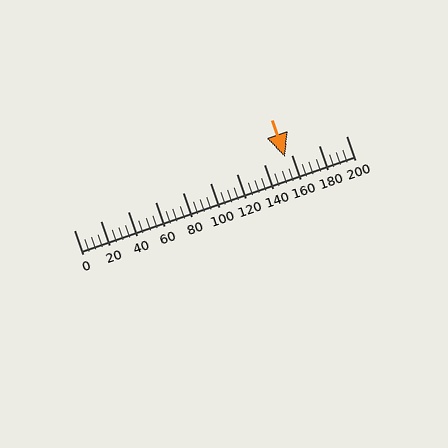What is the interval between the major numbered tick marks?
The major tick marks are spaced 20 units apart.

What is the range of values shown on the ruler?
The ruler shows values from 0 to 200.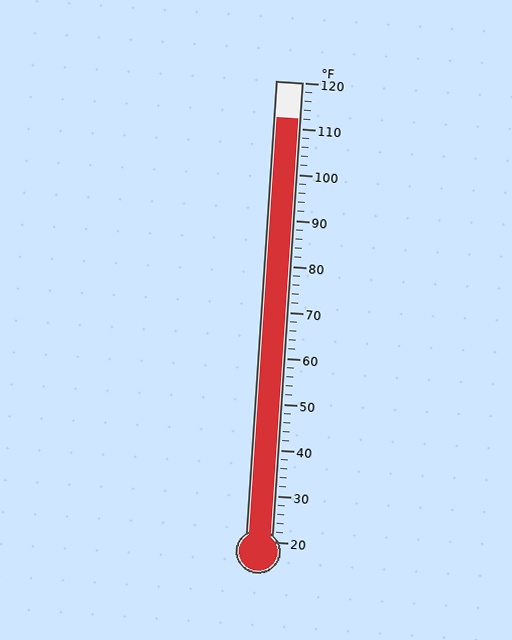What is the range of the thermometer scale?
The thermometer scale ranges from 20°F to 120°F.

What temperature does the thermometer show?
The thermometer shows approximately 112°F.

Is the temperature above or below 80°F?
The temperature is above 80°F.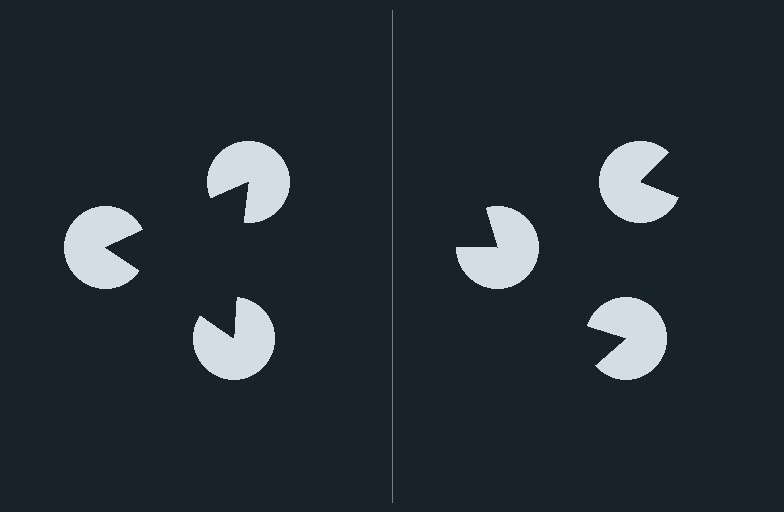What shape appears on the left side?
An illusory triangle.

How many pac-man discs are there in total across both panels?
6 — 3 on each side.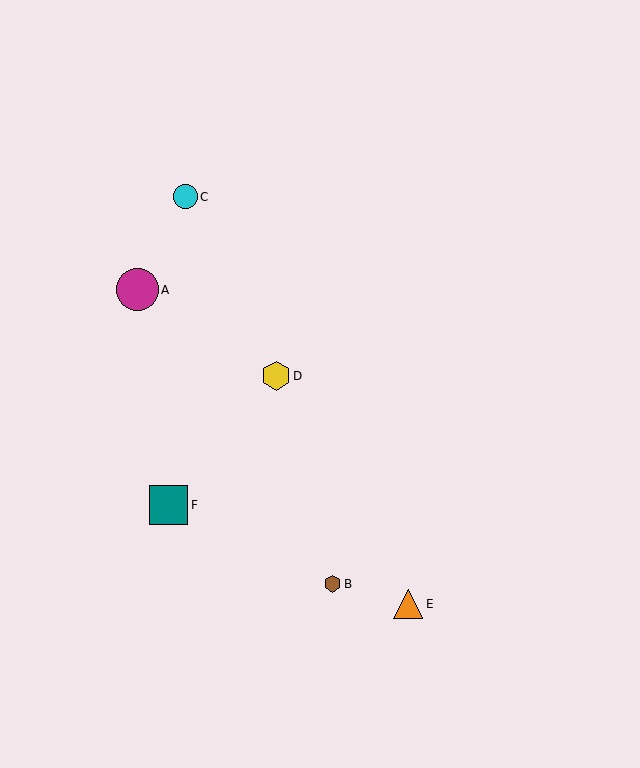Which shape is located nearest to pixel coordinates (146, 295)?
The magenta circle (labeled A) at (137, 290) is nearest to that location.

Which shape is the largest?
The magenta circle (labeled A) is the largest.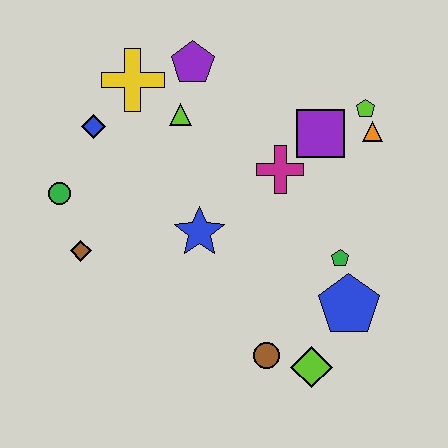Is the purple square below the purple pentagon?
Yes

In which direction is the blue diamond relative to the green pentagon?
The blue diamond is to the left of the green pentagon.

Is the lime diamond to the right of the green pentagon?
No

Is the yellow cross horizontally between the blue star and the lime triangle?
No